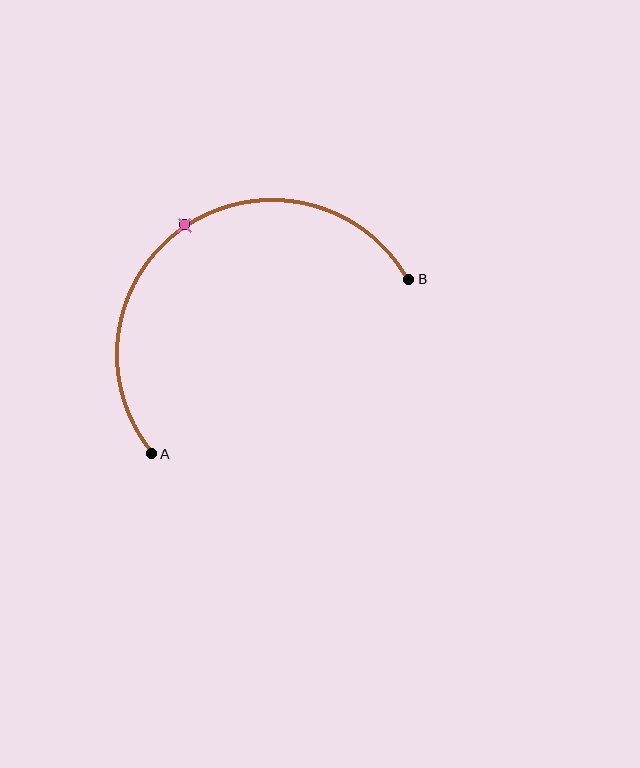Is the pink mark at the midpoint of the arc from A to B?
Yes. The pink mark lies on the arc at equal arc-length from both A and B — it is the arc midpoint.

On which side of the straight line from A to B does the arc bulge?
The arc bulges above and to the left of the straight line connecting A and B.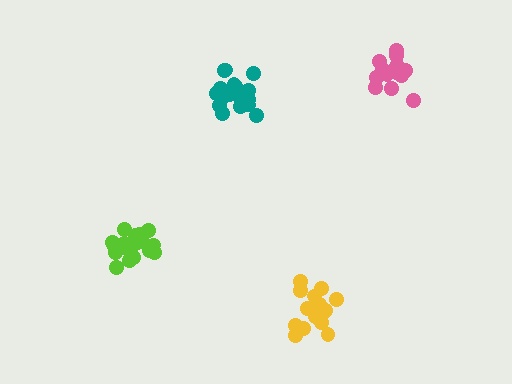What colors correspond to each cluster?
The clusters are colored: pink, lime, teal, yellow.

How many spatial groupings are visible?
There are 4 spatial groupings.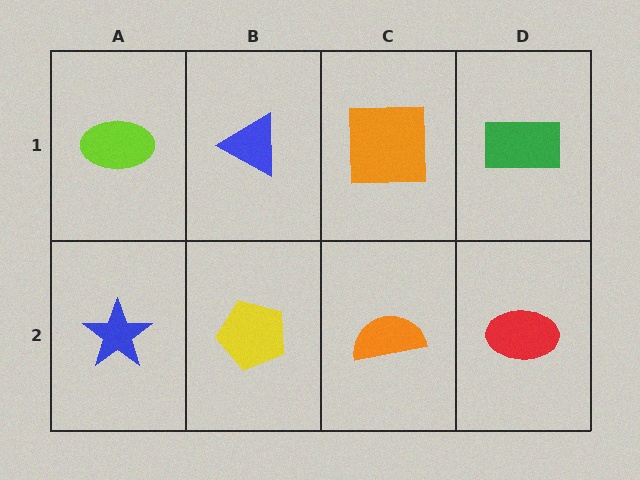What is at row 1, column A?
A lime ellipse.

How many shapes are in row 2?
4 shapes.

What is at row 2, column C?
An orange semicircle.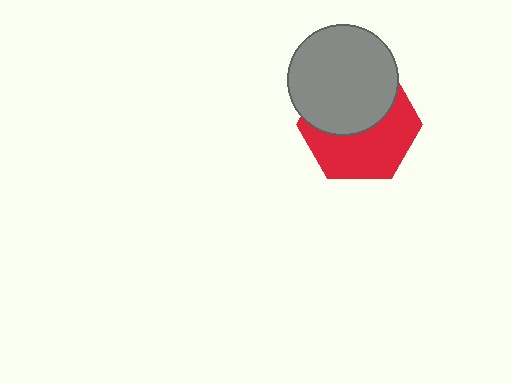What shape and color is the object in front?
The object in front is a gray circle.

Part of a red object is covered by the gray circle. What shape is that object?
It is a hexagon.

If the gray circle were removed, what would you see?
You would see the complete red hexagon.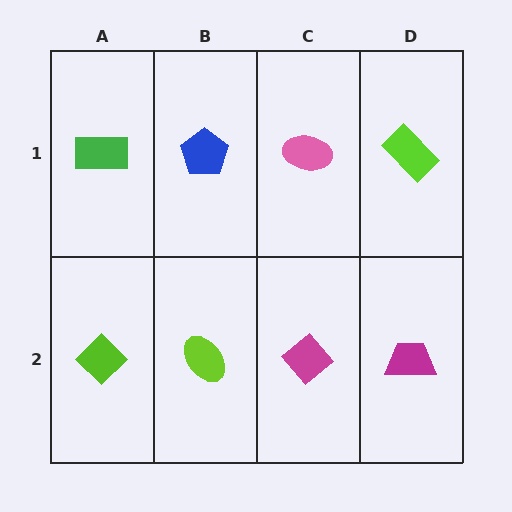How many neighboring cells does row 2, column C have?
3.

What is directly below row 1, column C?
A magenta diamond.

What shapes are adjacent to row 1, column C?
A magenta diamond (row 2, column C), a blue pentagon (row 1, column B), a lime rectangle (row 1, column D).